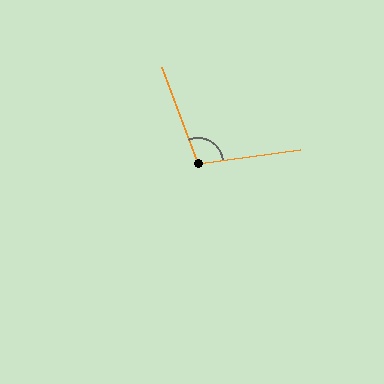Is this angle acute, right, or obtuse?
It is obtuse.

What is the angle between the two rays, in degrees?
Approximately 103 degrees.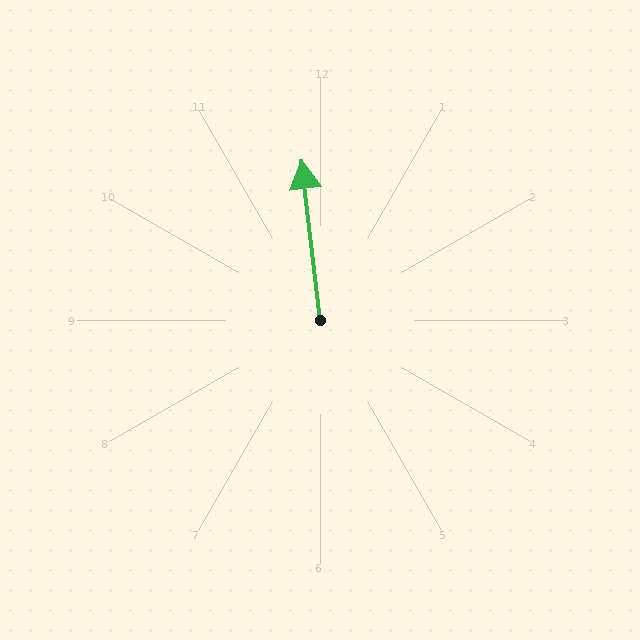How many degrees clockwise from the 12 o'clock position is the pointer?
Approximately 354 degrees.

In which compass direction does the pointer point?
North.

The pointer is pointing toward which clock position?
Roughly 12 o'clock.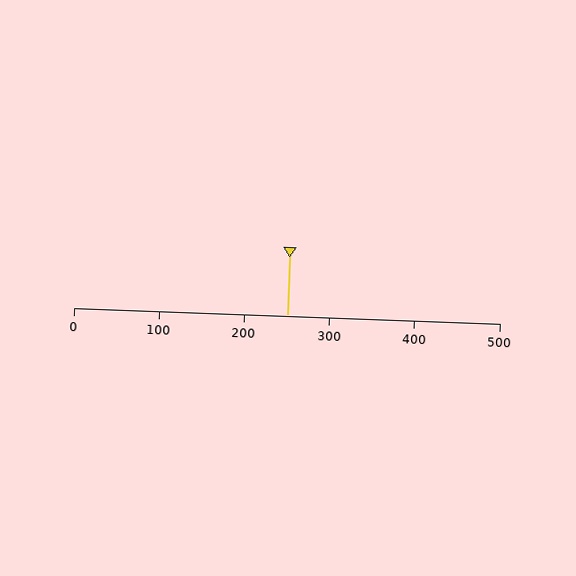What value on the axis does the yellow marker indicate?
The marker indicates approximately 250.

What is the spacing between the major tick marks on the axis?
The major ticks are spaced 100 apart.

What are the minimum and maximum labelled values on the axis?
The axis runs from 0 to 500.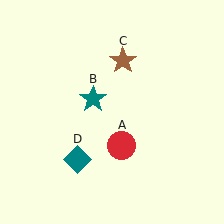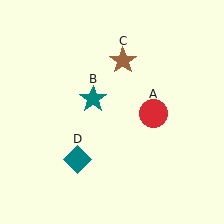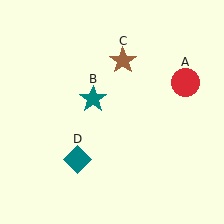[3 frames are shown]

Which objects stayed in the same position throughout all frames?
Teal star (object B) and brown star (object C) and teal diamond (object D) remained stationary.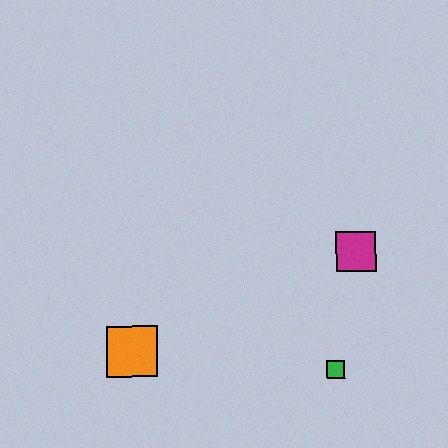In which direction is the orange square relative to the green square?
The orange square is to the left of the green square.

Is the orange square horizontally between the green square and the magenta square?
No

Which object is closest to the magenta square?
The green square is closest to the magenta square.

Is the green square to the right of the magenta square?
No